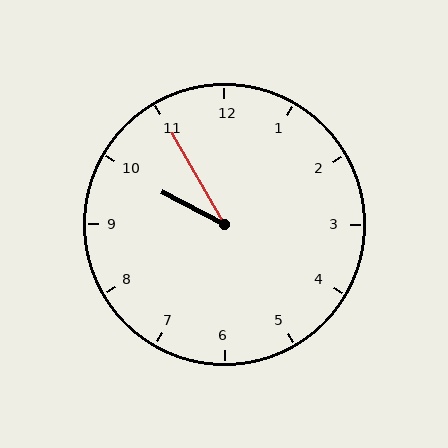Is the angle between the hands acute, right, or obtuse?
It is acute.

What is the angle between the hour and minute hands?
Approximately 32 degrees.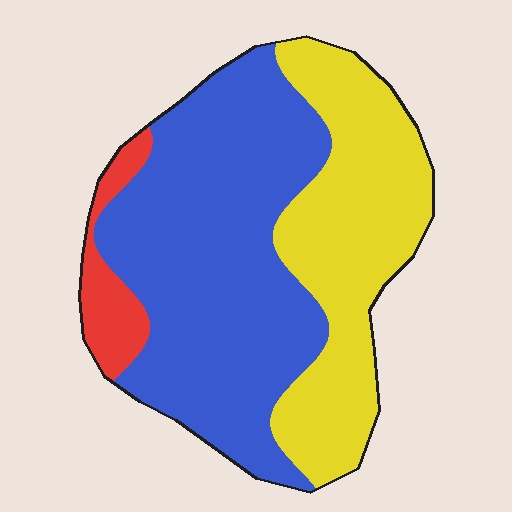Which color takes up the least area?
Red, at roughly 10%.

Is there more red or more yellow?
Yellow.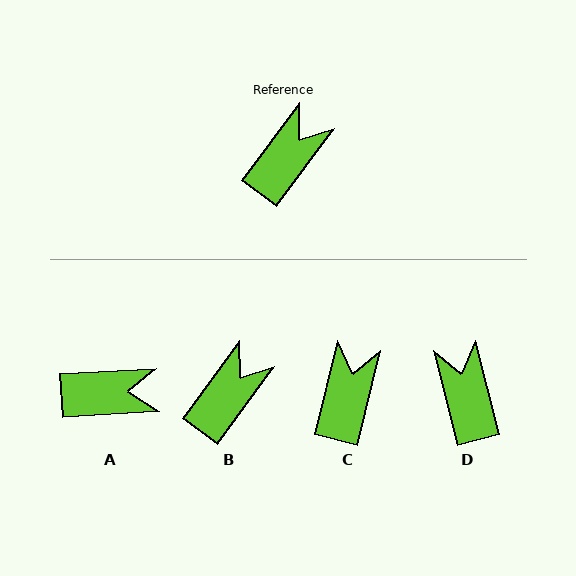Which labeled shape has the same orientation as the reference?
B.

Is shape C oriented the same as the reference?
No, it is off by about 23 degrees.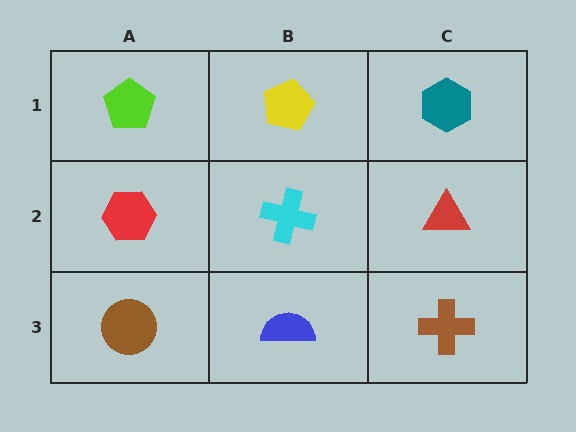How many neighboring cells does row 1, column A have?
2.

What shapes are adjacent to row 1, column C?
A red triangle (row 2, column C), a yellow pentagon (row 1, column B).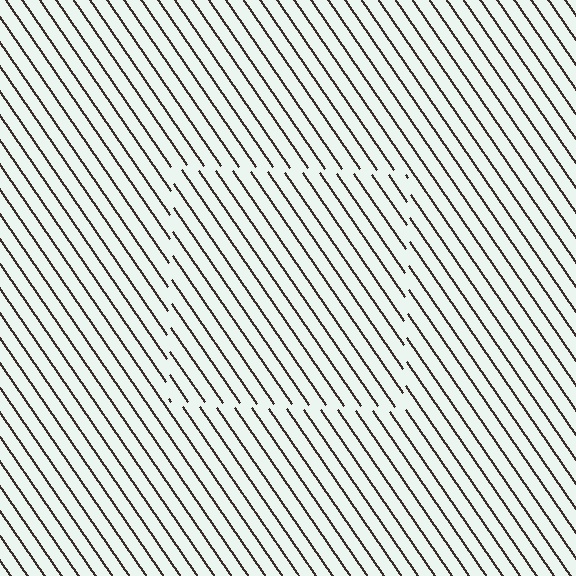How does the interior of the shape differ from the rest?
The interior of the shape contains the same grating, shifted by half a period — the contour is defined by the phase discontinuity where line-ends from the inner and outer gratings abut.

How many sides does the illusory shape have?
4 sides — the line-ends trace a square.